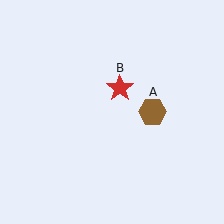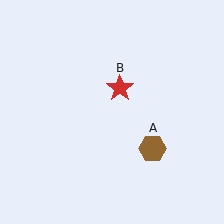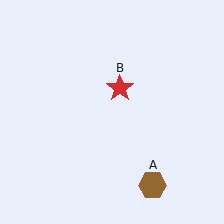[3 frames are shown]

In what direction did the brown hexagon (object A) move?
The brown hexagon (object A) moved down.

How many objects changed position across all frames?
1 object changed position: brown hexagon (object A).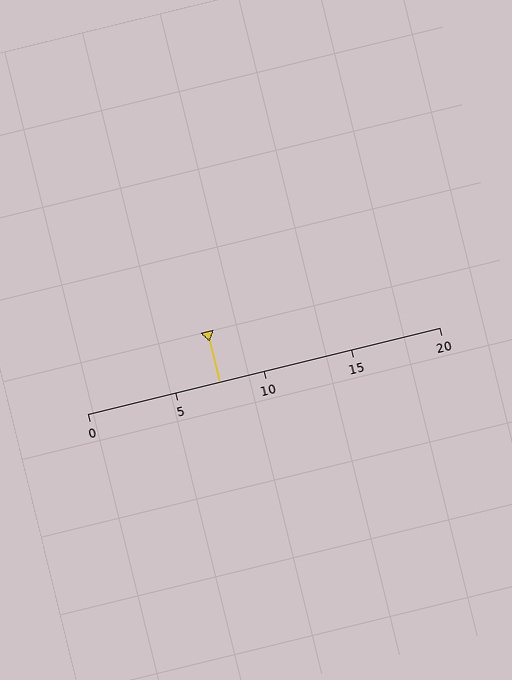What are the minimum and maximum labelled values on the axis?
The axis runs from 0 to 20.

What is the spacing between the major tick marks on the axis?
The major ticks are spaced 5 apart.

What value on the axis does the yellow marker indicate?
The marker indicates approximately 7.5.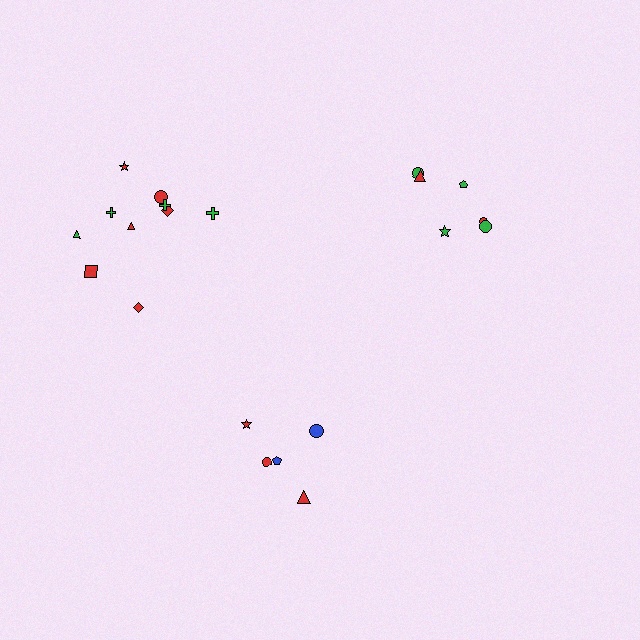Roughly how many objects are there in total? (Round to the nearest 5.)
Roughly 20 objects in total.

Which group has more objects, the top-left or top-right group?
The top-left group.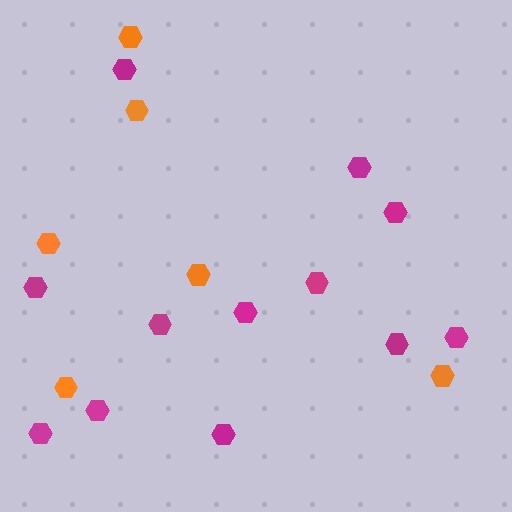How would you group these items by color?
There are 2 groups: one group of orange hexagons (6) and one group of magenta hexagons (12).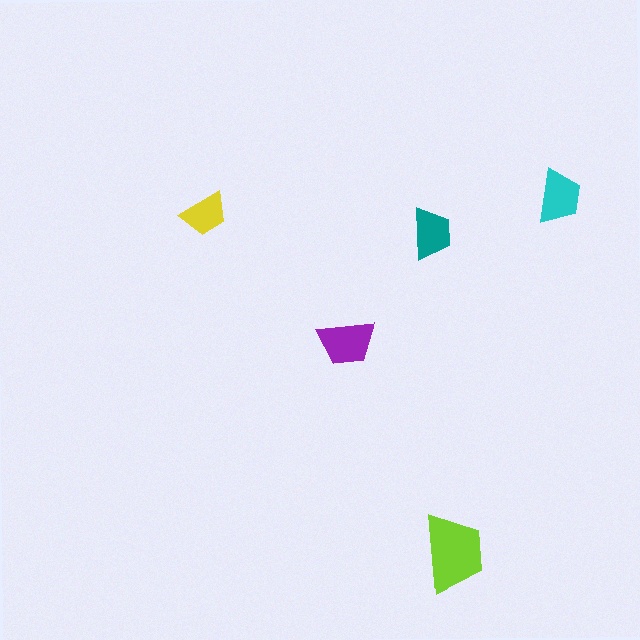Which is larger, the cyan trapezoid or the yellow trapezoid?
The cyan one.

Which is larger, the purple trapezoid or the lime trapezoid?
The lime one.